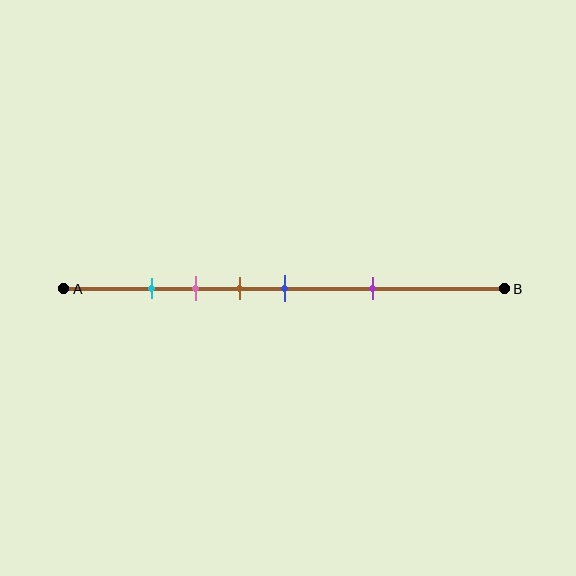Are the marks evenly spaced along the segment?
No, the marks are not evenly spaced.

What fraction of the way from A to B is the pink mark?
The pink mark is approximately 30% (0.3) of the way from A to B.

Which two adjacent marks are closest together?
The cyan and pink marks are the closest adjacent pair.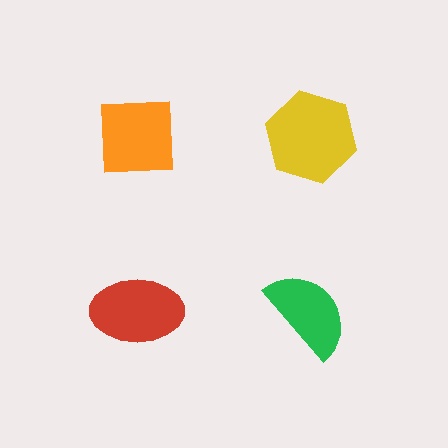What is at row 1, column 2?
A yellow hexagon.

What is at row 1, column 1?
An orange square.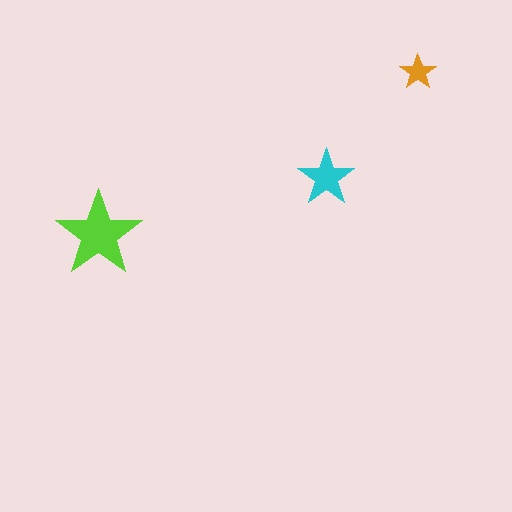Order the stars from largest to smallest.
the lime one, the cyan one, the orange one.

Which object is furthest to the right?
The orange star is rightmost.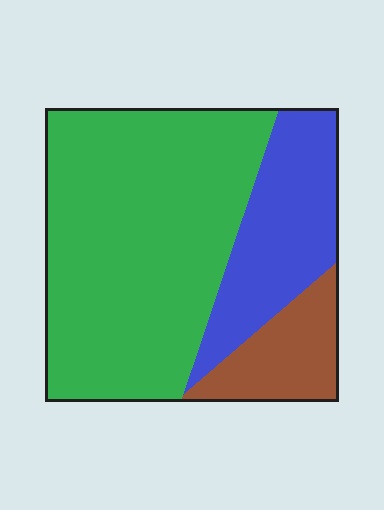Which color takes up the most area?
Green, at roughly 65%.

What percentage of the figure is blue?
Blue takes up about one quarter (1/4) of the figure.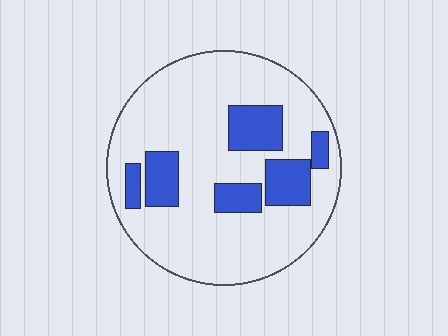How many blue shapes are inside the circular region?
6.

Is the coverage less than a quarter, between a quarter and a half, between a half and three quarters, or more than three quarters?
Less than a quarter.